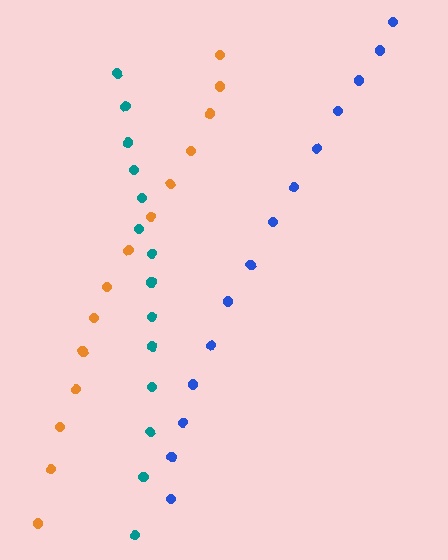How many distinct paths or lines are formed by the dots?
There are 3 distinct paths.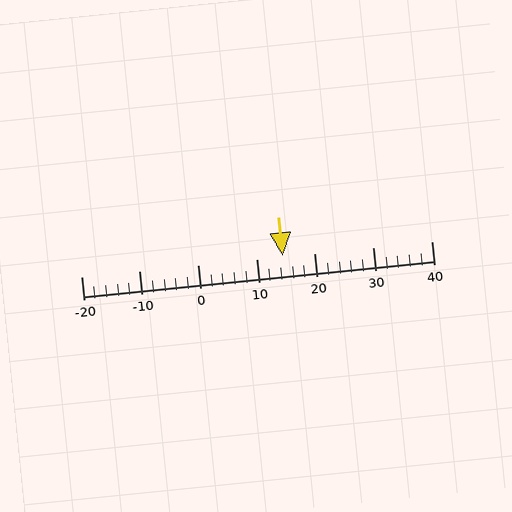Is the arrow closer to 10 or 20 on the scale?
The arrow is closer to 10.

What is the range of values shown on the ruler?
The ruler shows values from -20 to 40.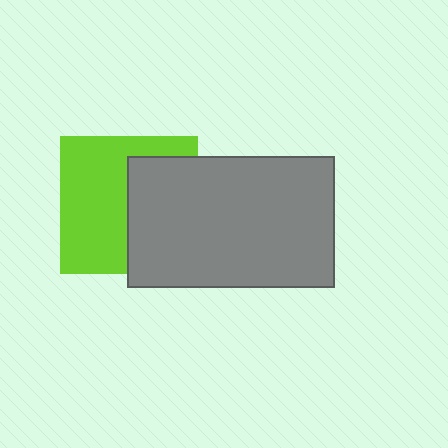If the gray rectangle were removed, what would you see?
You would see the complete lime square.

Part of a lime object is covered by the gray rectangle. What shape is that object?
It is a square.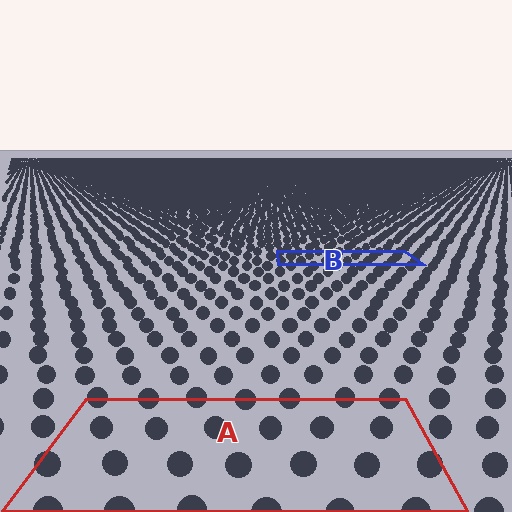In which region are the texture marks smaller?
The texture marks are smaller in region B, because it is farther away.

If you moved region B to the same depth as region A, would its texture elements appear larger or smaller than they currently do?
They would appear larger. At a closer depth, the same texture elements are projected at a bigger on-screen size.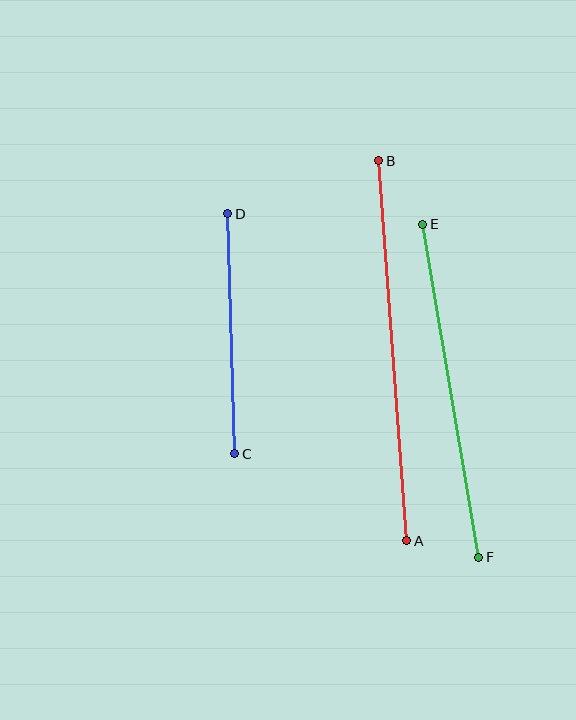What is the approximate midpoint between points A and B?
The midpoint is at approximately (393, 351) pixels.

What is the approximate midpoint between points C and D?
The midpoint is at approximately (231, 334) pixels.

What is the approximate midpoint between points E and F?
The midpoint is at approximately (451, 391) pixels.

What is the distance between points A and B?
The distance is approximately 381 pixels.